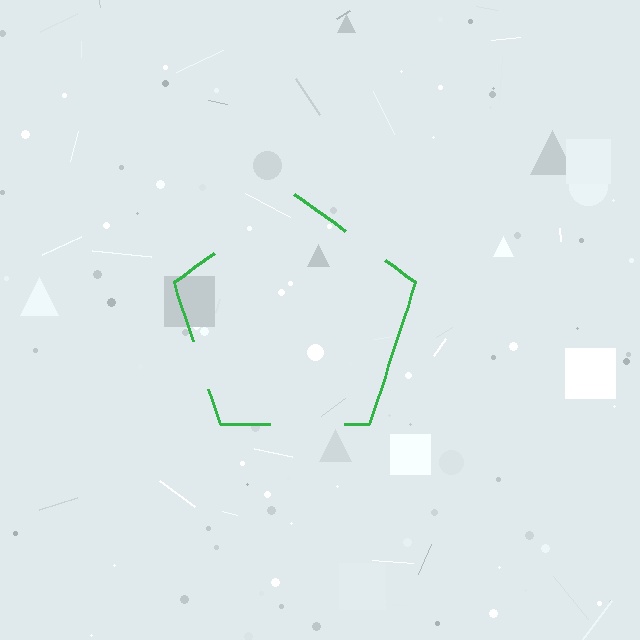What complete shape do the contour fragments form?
The contour fragments form a pentagon.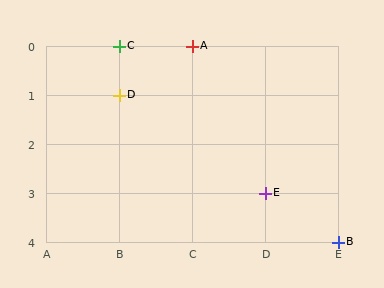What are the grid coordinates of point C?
Point C is at grid coordinates (B, 0).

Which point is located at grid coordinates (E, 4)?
Point B is at (E, 4).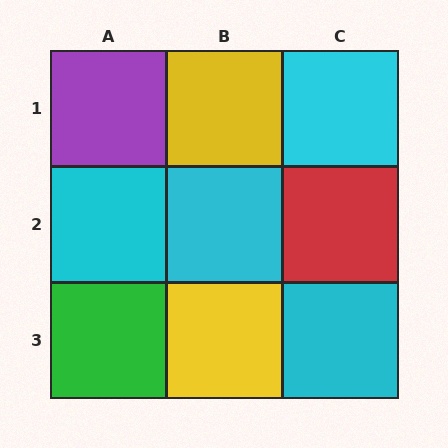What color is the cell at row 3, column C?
Cyan.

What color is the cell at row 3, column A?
Green.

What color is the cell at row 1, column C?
Cyan.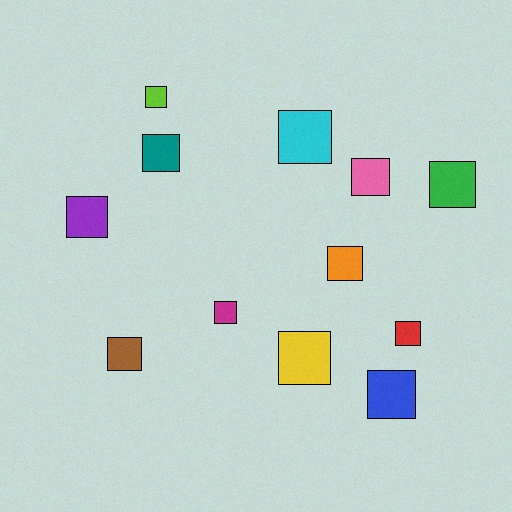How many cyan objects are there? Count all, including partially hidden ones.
There is 1 cyan object.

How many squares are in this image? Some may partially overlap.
There are 12 squares.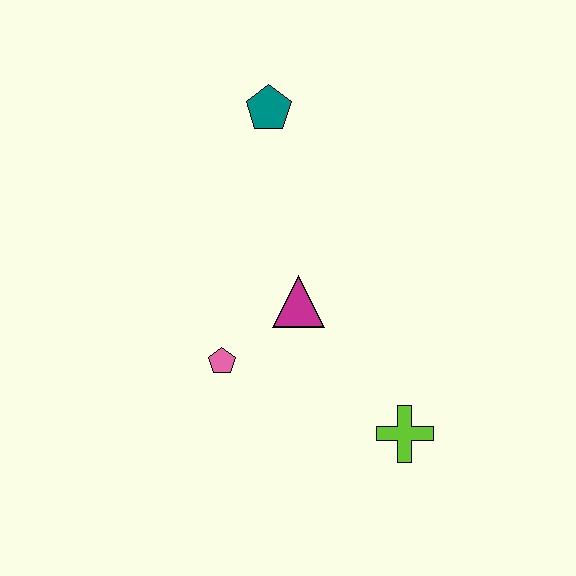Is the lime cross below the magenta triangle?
Yes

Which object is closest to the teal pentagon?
The magenta triangle is closest to the teal pentagon.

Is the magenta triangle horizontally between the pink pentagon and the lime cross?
Yes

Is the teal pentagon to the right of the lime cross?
No